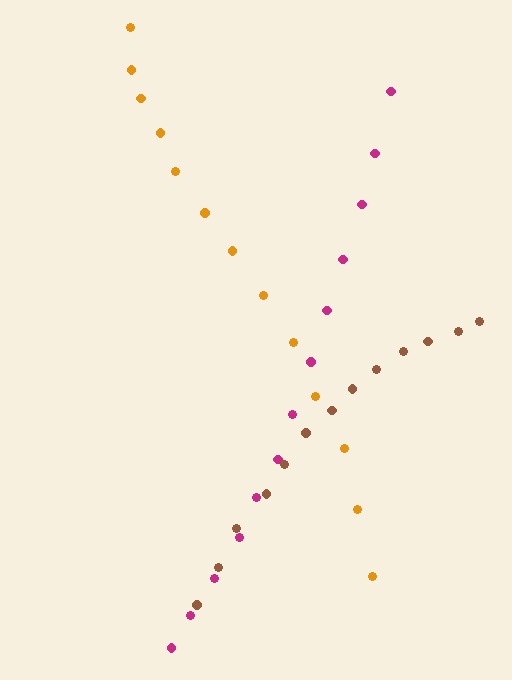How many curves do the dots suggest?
There are 3 distinct paths.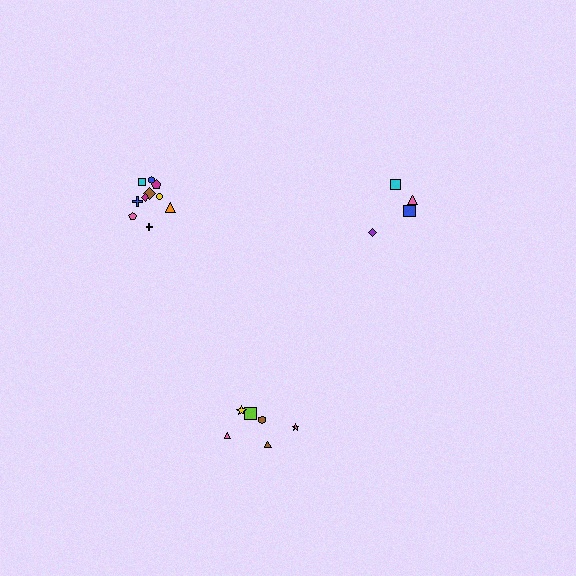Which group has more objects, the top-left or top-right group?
The top-left group.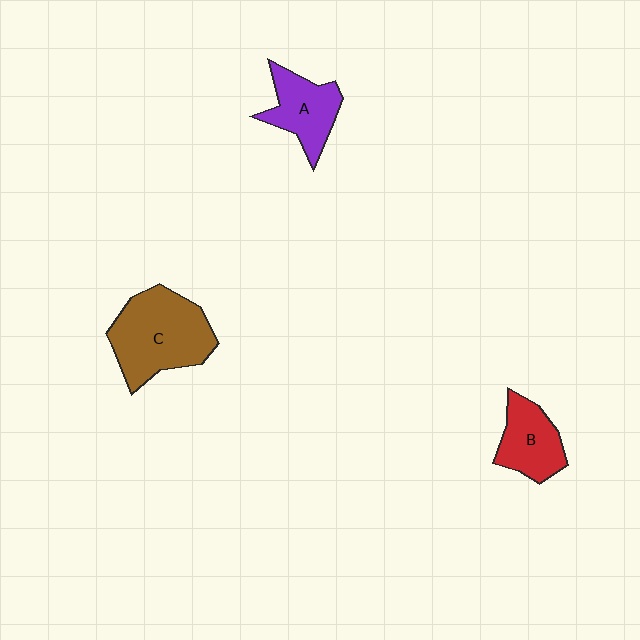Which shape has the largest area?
Shape C (brown).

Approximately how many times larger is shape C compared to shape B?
Approximately 1.7 times.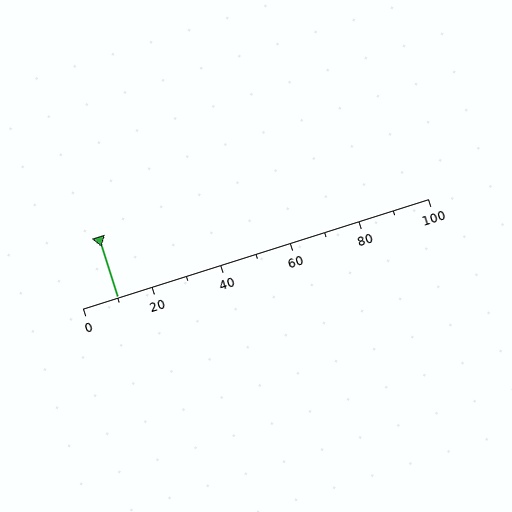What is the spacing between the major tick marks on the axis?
The major ticks are spaced 20 apart.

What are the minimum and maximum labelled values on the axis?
The axis runs from 0 to 100.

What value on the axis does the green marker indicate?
The marker indicates approximately 10.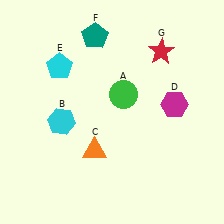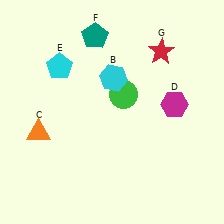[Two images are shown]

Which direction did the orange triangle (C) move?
The orange triangle (C) moved left.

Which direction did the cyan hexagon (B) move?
The cyan hexagon (B) moved right.